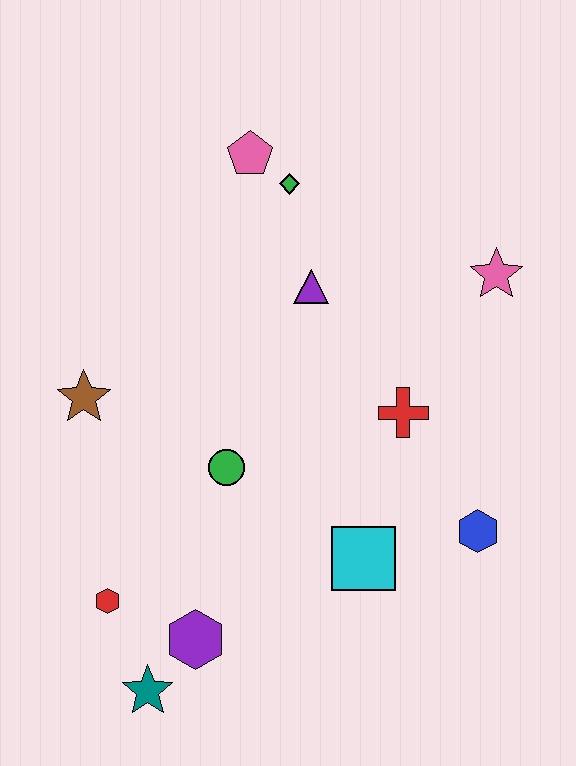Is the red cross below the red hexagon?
No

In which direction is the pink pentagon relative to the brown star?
The pink pentagon is above the brown star.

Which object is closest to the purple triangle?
The green diamond is closest to the purple triangle.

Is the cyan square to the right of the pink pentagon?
Yes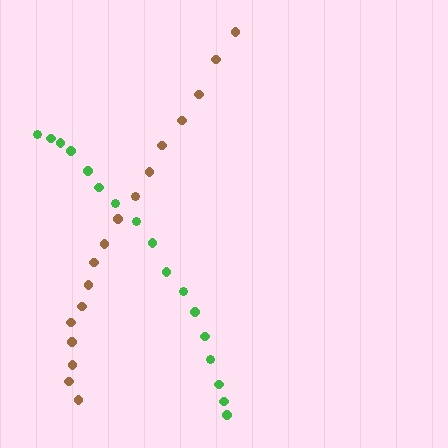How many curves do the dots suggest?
There are 2 distinct paths.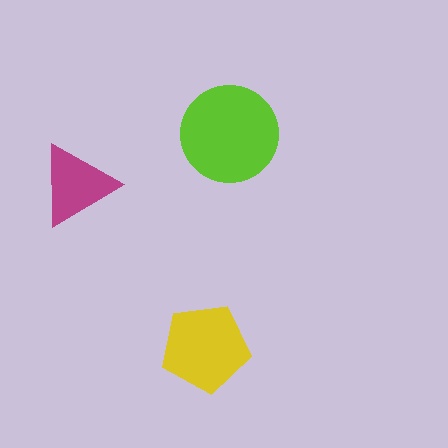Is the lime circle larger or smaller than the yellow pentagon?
Larger.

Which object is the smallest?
The magenta triangle.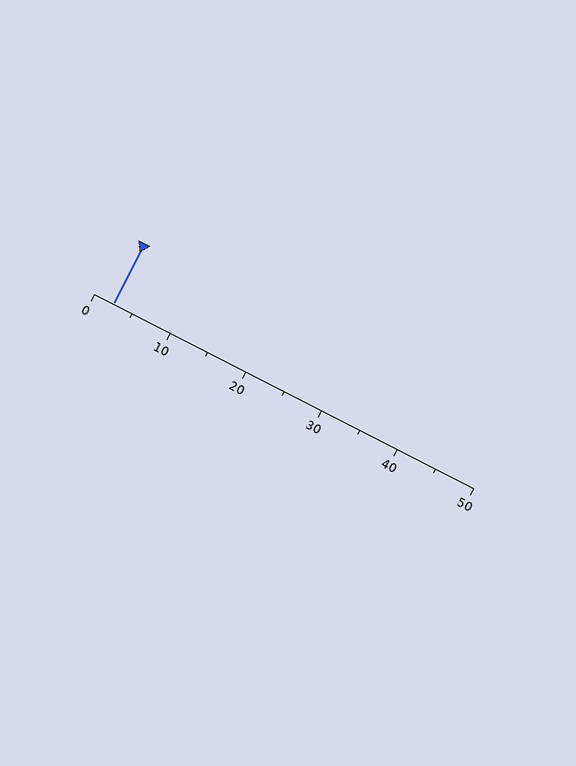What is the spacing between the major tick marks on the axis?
The major ticks are spaced 10 apart.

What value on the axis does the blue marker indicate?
The marker indicates approximately 2.5.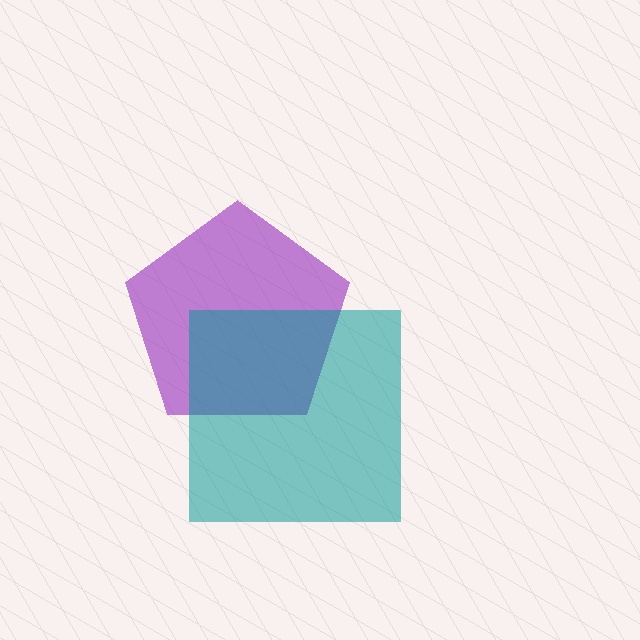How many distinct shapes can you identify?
There are 2 distinct shapes: a purple pentagon, a teal square.